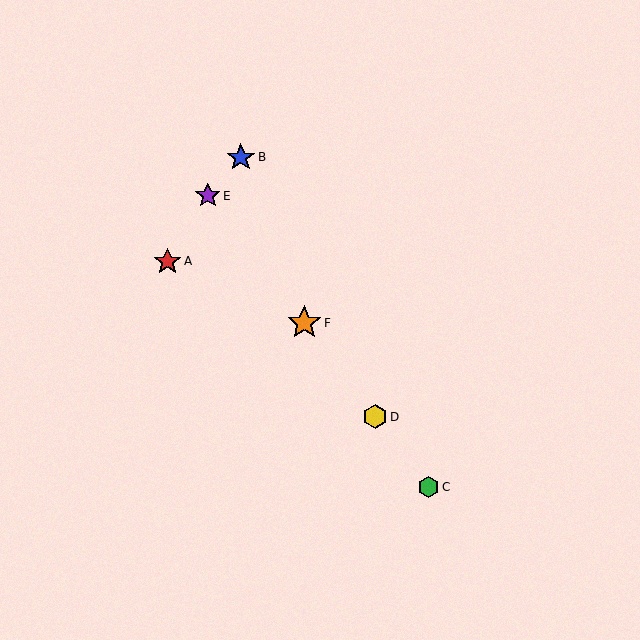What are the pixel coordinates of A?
Object A is at (168, 261).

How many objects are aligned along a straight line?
4 objects (C, D, E, F) are aligned along a straight line.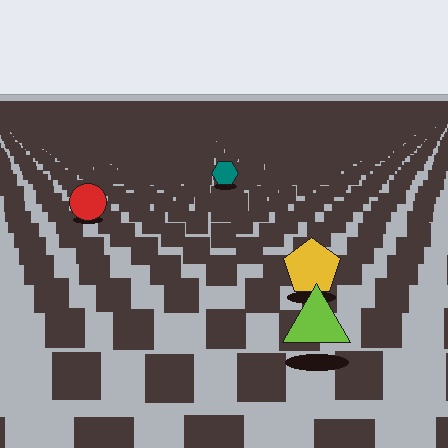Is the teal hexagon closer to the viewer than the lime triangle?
No. The lime triangle is closer — you can tell from the texture gradient: the ground texture is coarser near it.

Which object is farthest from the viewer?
The teal hexagon is farthest from the viewer. It appears smaller and the ground texture around it is denser.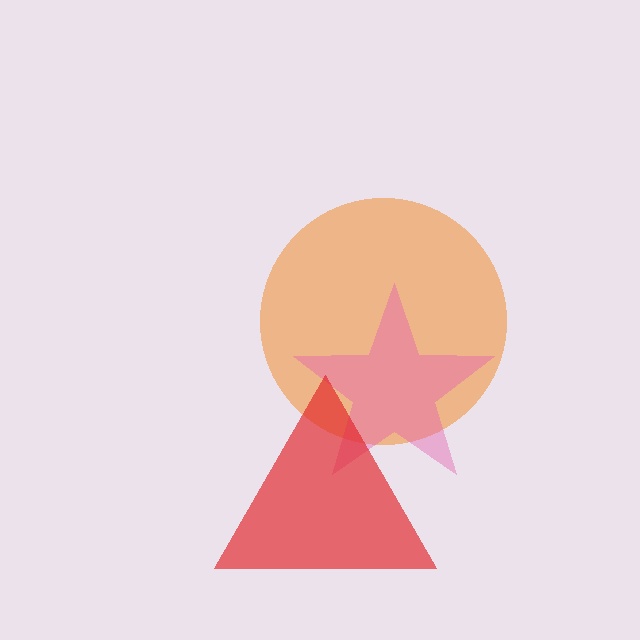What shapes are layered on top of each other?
The layered shapes are: an orange circle, a pink star, a red triangle.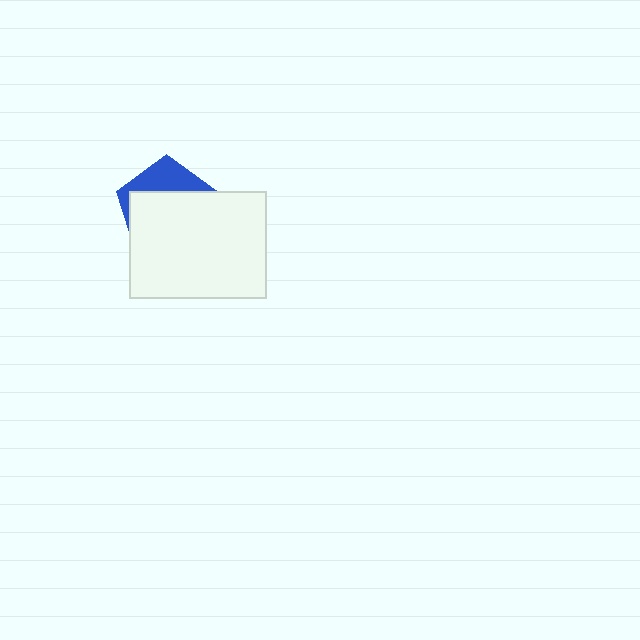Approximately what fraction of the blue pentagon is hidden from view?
Roughly 68% of the blue pentagon is hidden behind the white rectangle.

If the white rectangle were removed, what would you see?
You would see the complete blue pentagon.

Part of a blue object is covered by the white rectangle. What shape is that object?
It is a pentagon.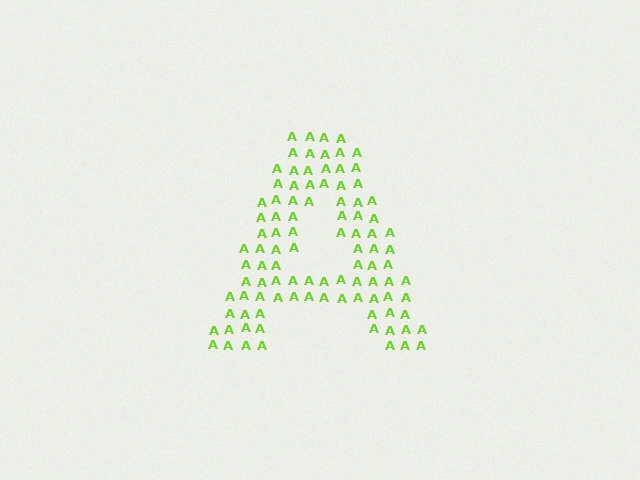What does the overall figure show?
The overall figure shows the letter A.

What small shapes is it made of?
It is made of small letter A's.